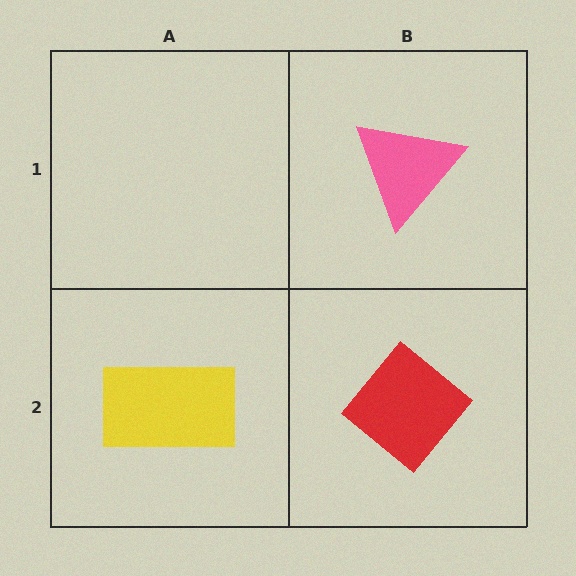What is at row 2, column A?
A yellow rectangle.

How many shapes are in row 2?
2 shapes.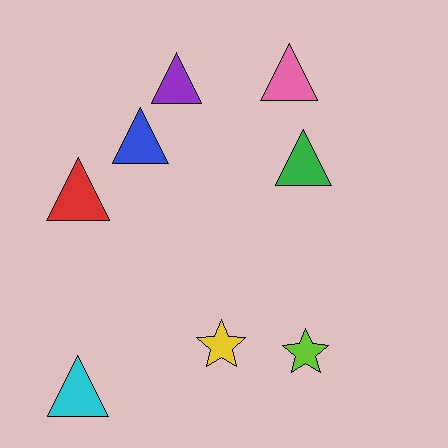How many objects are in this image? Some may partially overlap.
There are 8 objects.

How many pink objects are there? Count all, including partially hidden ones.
There is 1 pink object.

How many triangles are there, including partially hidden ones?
There are 6 triangles.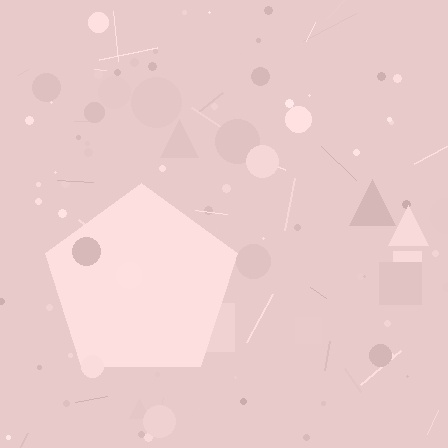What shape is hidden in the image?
A pentagon is hidden in the image.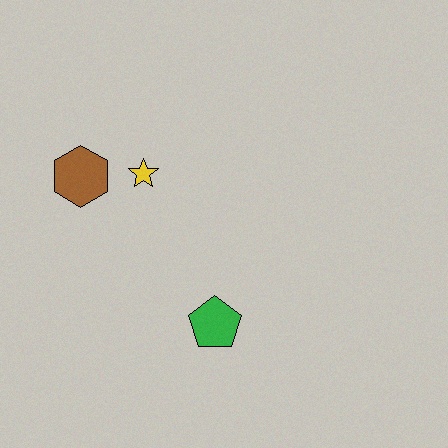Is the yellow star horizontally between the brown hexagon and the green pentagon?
Yes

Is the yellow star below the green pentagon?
No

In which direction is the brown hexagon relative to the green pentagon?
The brown hexagon is above the green pentagon.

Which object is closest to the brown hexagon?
The yellow star is closest to the brown hexagon.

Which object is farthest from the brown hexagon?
The green pentagon is farthest from the brown hexagon.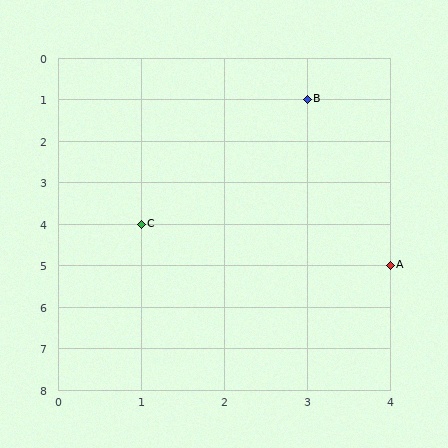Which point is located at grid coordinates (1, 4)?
Point C is at (1, 4).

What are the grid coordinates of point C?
Point C is at grid coordinates (1, 4).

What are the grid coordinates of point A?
Point A is at grid coordinates (4, 5).